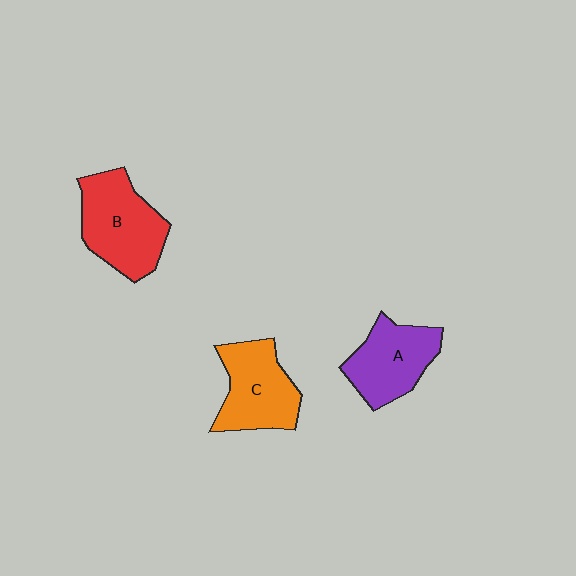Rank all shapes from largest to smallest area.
From largest to smallest: B (red), C (orange), A (purple).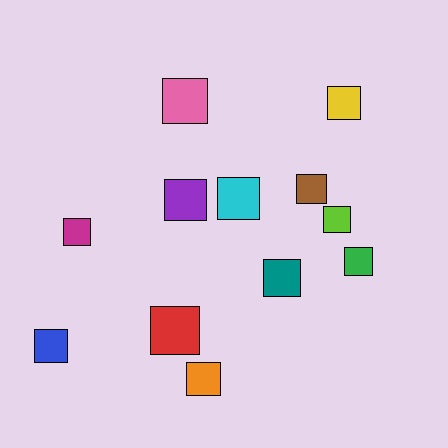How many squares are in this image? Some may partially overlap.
There are 12 squares.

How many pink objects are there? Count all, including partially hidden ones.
There is 1 pink object.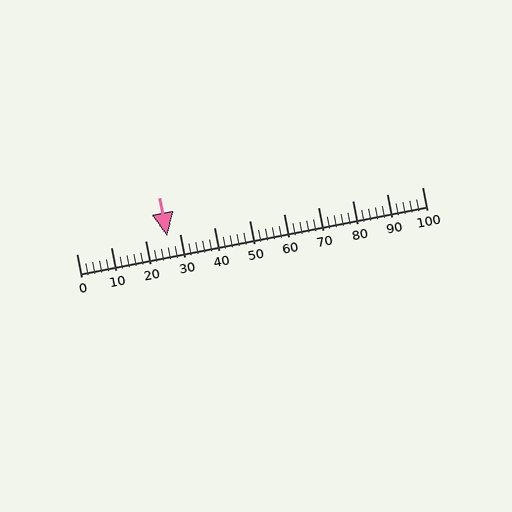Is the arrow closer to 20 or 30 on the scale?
The arrow is closer to 30.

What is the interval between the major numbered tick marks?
The major tick marks are spaced 10 units apart.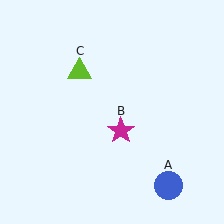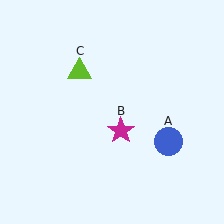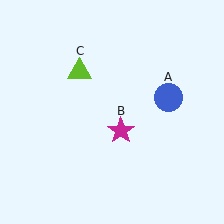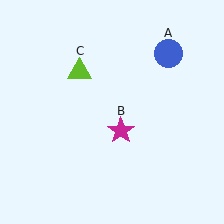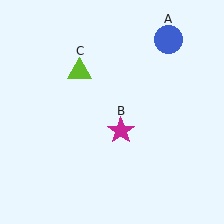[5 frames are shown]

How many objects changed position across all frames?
1 object changed position: blue circle (object A).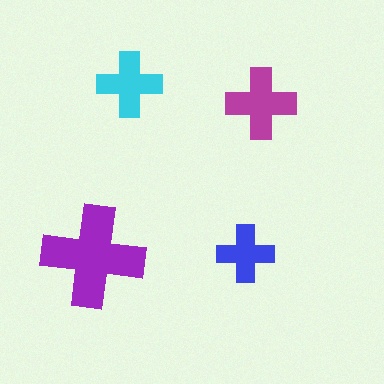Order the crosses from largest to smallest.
the purple one, the magenta one, the cyan one, the blue one.